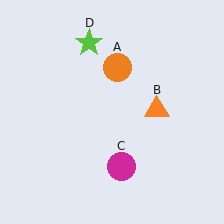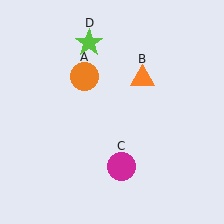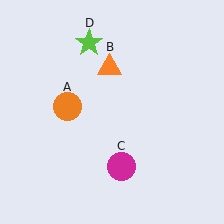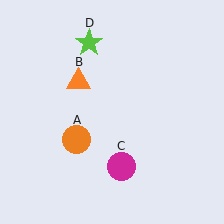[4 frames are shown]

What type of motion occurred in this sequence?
The orange circle (object A), orange triangle (object B) rotated counterclockwise around the center of the scene.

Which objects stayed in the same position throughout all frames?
Magenta circle (object C) and lime star (object D) remained stationary.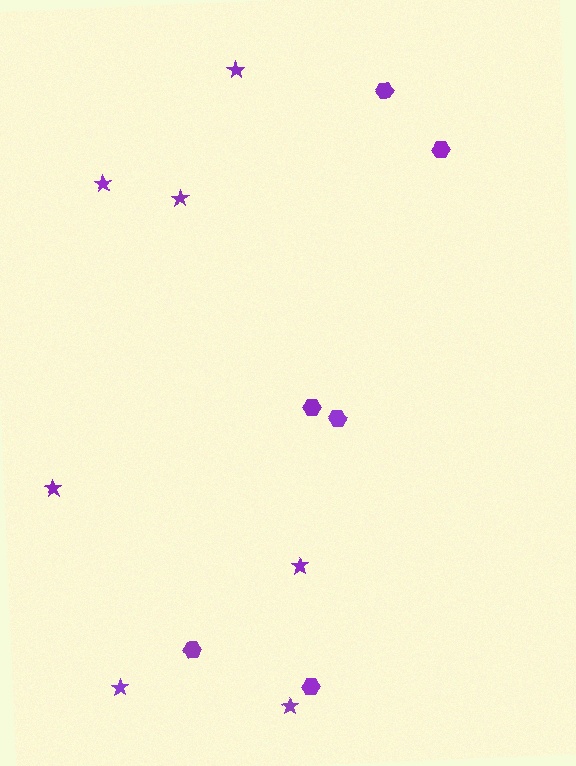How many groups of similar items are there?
There are 2 groups: one group of hexagons (6) and one group of stars (7).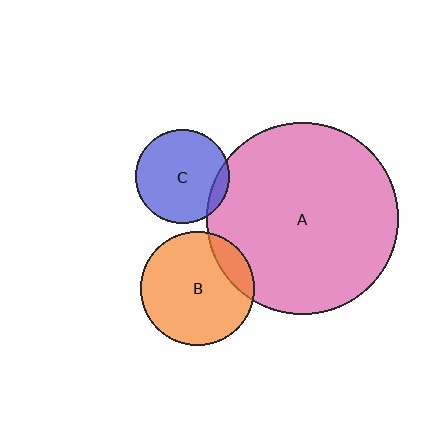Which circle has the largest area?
Circle A (pink).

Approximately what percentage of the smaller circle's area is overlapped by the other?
Approximately 15%.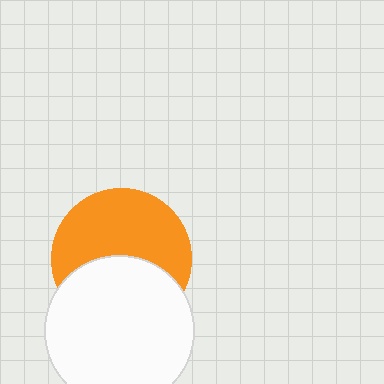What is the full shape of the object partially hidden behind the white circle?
The partially hidden object is an orange circle.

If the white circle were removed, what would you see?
You would see the complete orange circle.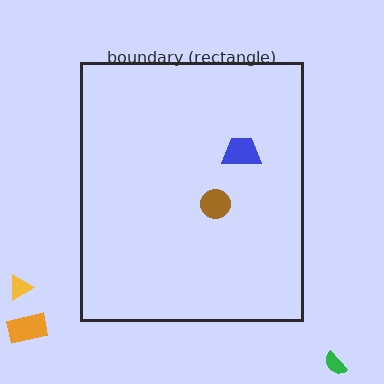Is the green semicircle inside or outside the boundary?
Outside.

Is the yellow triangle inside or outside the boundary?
Outside.